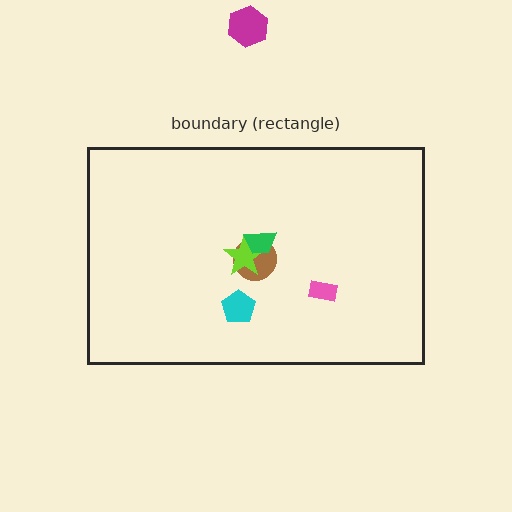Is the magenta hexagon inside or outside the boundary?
Outside.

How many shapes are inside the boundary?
5 inside, 1 outside.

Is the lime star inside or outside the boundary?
Inside.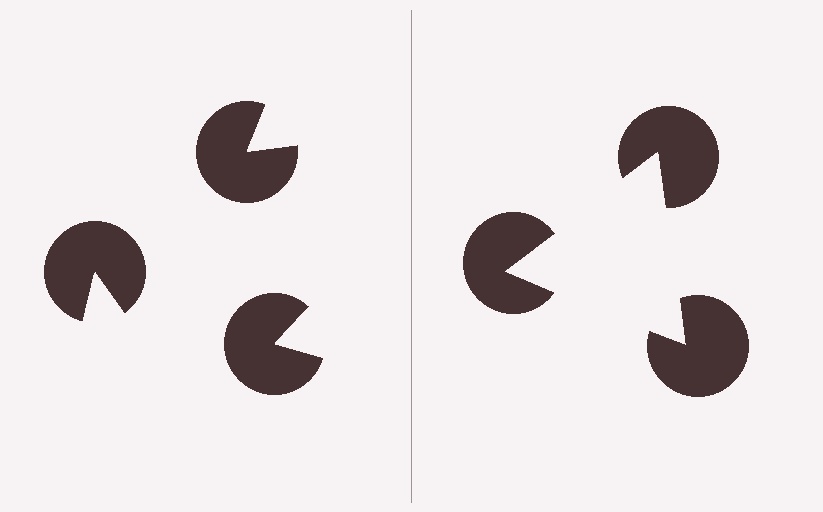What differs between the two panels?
The pac-man discs are positioned identically on both sides; only the wedge orientations differ. On the right they align to a triangle; on the left they are misaligned.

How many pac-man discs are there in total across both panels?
6 — 3 on each side.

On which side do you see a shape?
An illusory triangle appears on the right side. On the left side the wedge cuts are rotated, so no coherent shape forms.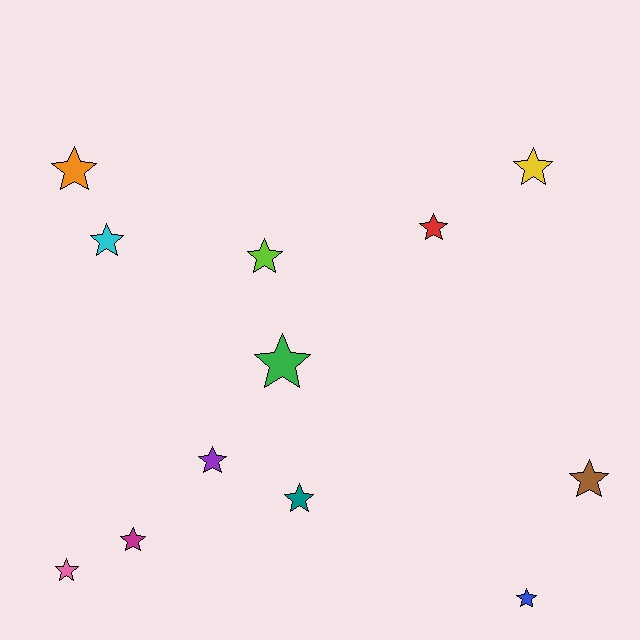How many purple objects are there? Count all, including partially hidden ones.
There is 1 purple object.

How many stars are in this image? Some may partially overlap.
There are 12 stars.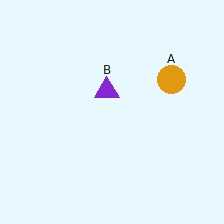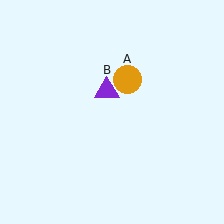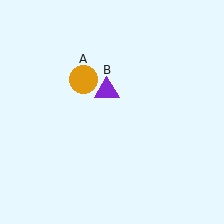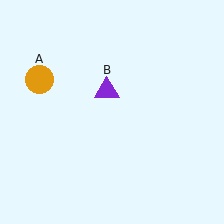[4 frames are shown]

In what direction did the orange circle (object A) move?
The orange circle (object A) moved left.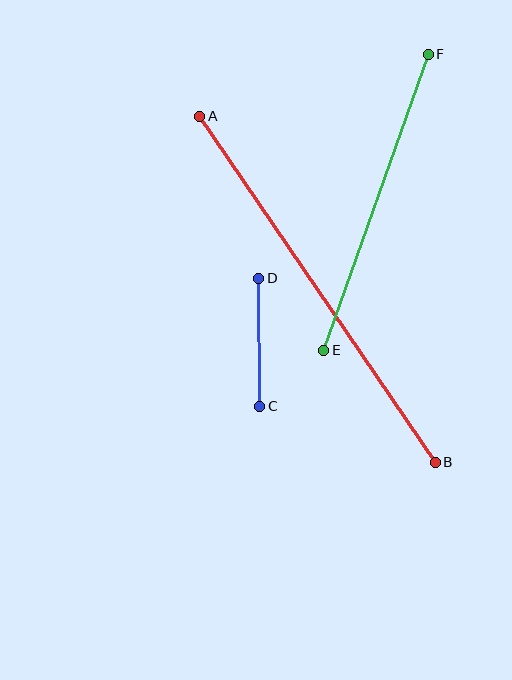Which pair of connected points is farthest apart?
Points A and B are farthest apart.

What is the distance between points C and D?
The distance is approximately 128 pixels.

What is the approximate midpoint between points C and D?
The midpoint is at approximately (259, 342) pixels.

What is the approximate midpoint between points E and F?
The midpoint is at approximately (376, 202) pixels.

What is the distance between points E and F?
The distance is approximately 314 pixels.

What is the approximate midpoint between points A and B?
The midpoint is at approximately (318, 289) pixels.